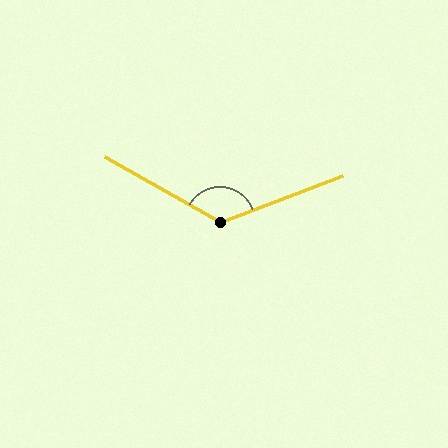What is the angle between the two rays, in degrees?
Approximately 130 degrees.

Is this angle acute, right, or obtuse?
It is obtuse.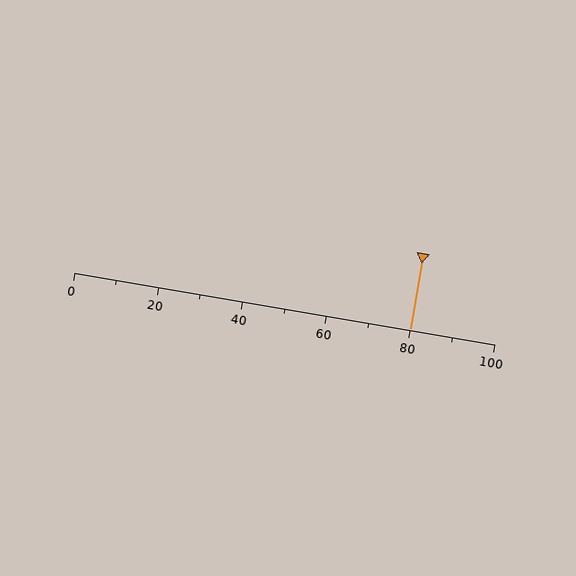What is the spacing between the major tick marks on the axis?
The major ticks are spaced 20 apart.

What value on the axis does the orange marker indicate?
The marker indicates approximately 80.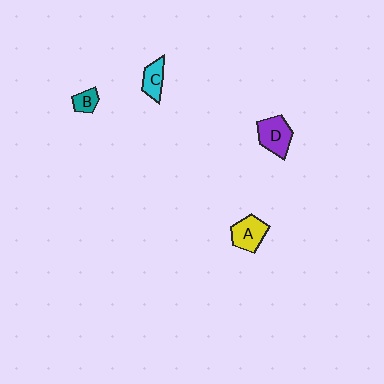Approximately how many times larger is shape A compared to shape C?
Approximately 1.4 times.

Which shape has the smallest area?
Shape B (teal).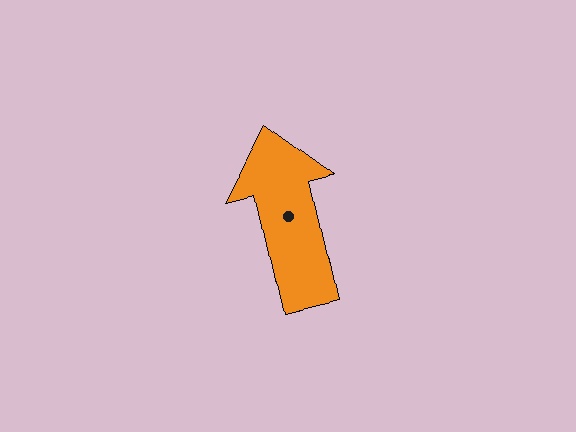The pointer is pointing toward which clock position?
Roughly 12 o'clock.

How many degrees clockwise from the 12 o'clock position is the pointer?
Approximately 347 degrees.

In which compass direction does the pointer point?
North.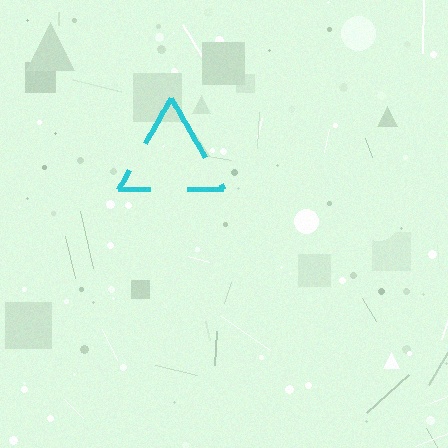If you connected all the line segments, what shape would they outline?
They would outline a triangle.